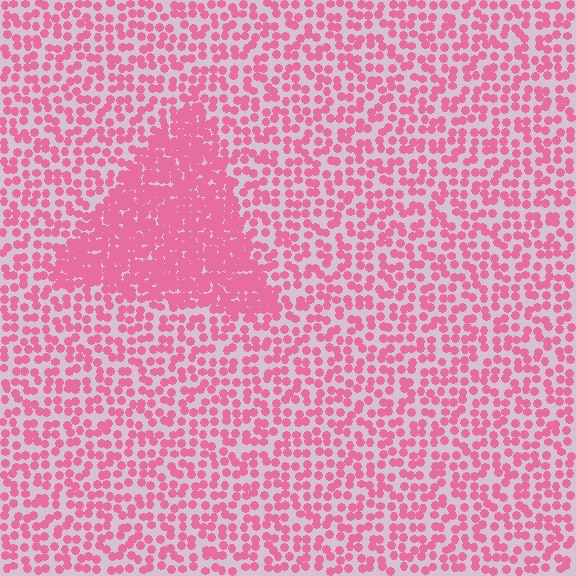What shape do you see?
I see a triangle.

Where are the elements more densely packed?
The elements are more densely packed inside the triangle boundary.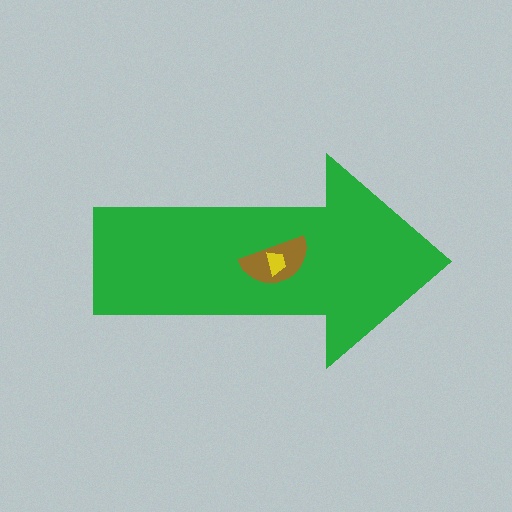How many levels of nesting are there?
3.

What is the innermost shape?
The yellow trapezoid.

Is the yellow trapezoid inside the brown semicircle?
Yes.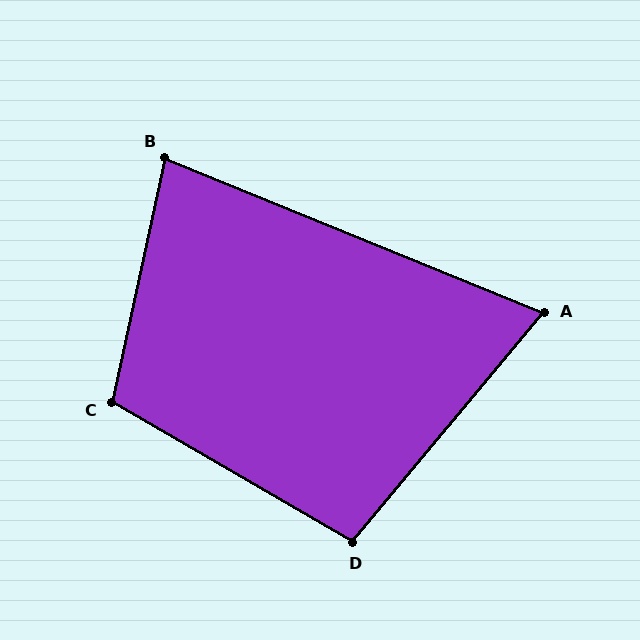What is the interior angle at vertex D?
Approximately 100 degrees (obtuse).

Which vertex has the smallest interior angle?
A, at approximately 72 degrees.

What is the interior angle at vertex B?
Approximately 80 degrees (acute).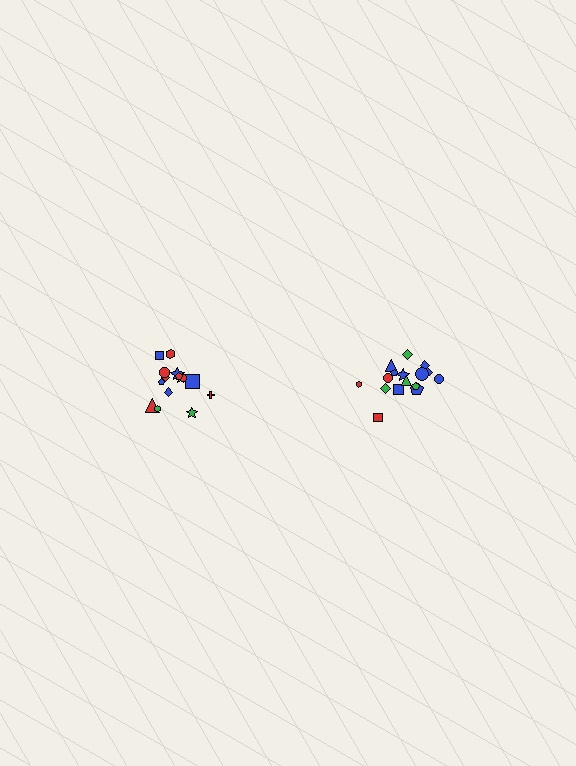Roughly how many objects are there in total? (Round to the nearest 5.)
Roughly 35 objects in total.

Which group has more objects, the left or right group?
The right group.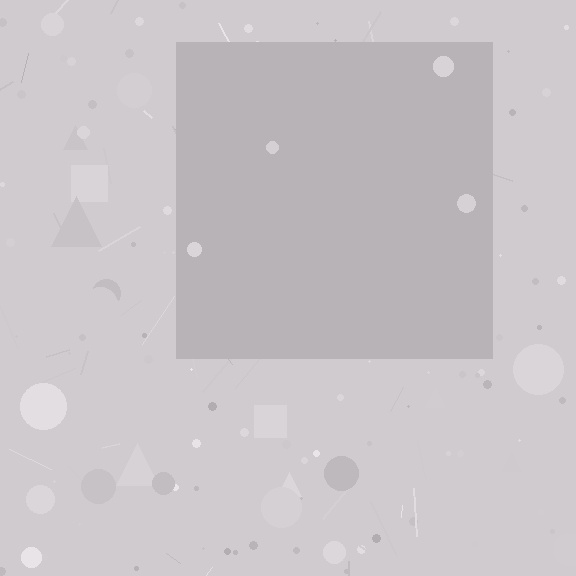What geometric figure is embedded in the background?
A square is embedded in the background.